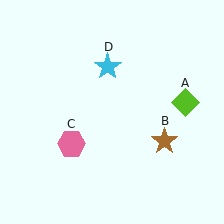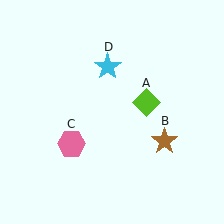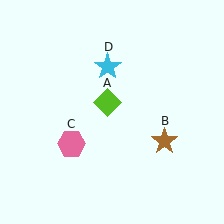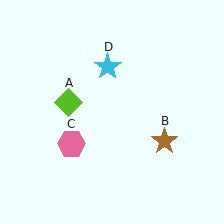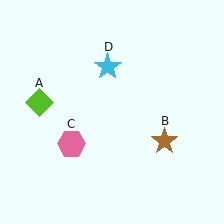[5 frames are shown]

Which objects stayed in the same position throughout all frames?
Brown star (object B) and pink hexagon (object C) and cyan star (object D) remained stationary.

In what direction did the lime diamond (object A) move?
The lime diamond (object A) moved left.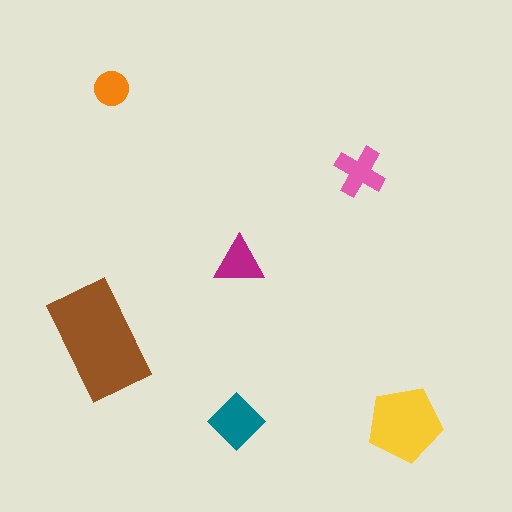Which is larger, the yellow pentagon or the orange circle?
The yellow pentagon.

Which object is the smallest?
The orange circle.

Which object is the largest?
The brown rectangle.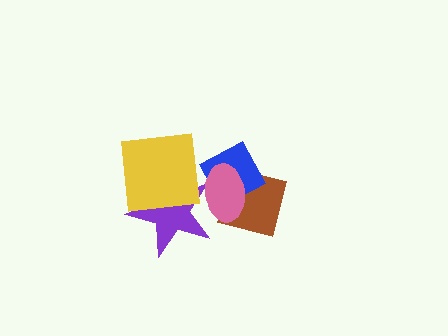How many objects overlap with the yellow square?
1 object overlaps with the yellow square.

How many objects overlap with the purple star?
3 objects overlap with the purple star.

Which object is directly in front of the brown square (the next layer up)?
The blue diamond is directly in front of the brown square.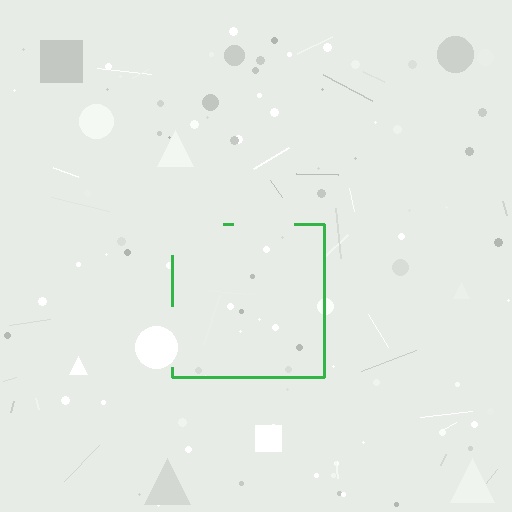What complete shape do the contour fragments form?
The contour fragments form a square.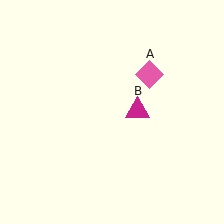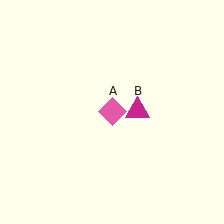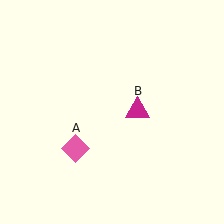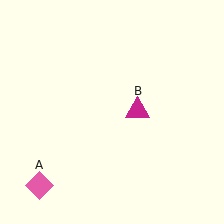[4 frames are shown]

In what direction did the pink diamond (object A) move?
The pink diamond (object A) moved down and to the left.